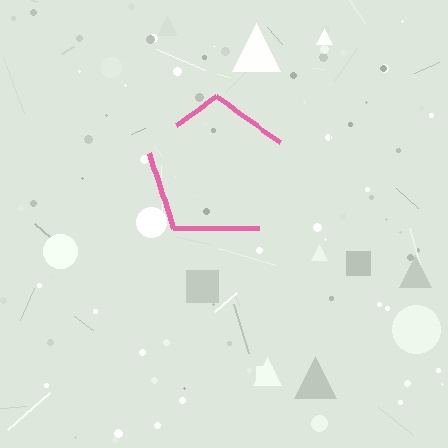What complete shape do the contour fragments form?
The contour fragments form a pentagon.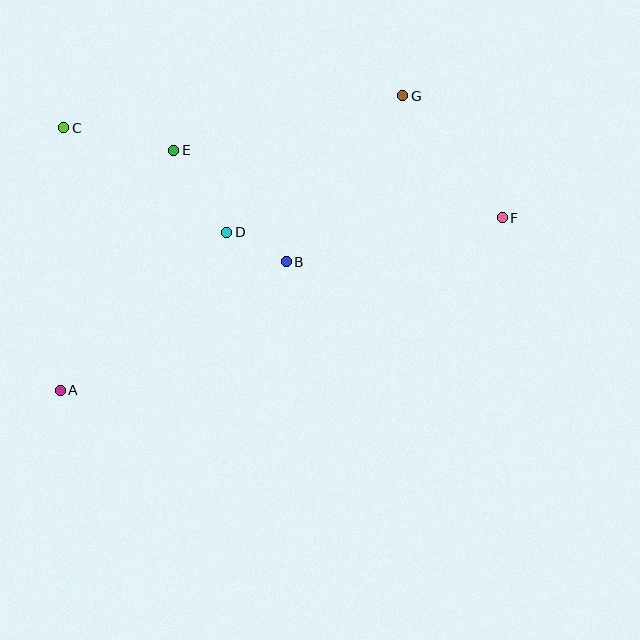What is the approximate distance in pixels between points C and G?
The distance between C and G is approximately 341 pixels.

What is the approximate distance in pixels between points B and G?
The distance between B and G is approximately 203 pixels.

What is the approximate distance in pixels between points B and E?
The distance between B and E is approximately 158 pixels.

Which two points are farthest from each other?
Points A and F are farthest from each other.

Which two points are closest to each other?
Points B and D are closest to each other.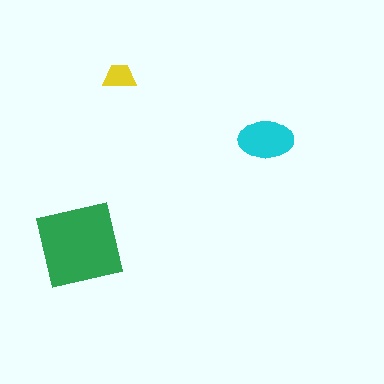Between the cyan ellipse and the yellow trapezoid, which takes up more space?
The cyan ellipse.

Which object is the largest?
The green square.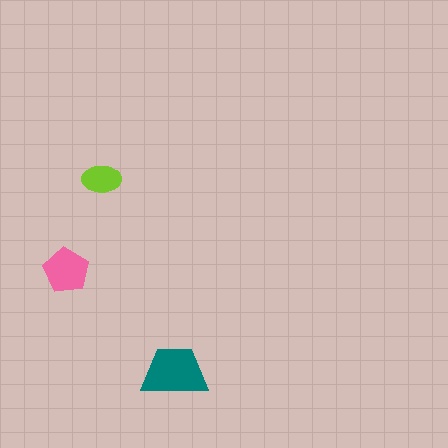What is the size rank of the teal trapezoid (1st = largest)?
1st.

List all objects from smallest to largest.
The lime ellipse, the pink pentagon, the teal trapezoid.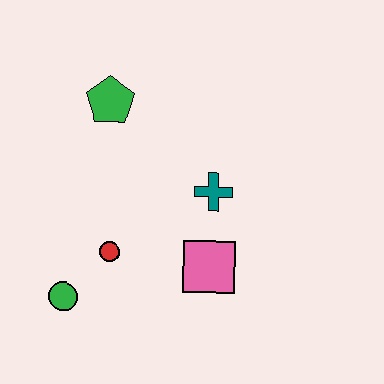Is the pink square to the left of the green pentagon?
No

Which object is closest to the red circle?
The green circle is closest to the red circle.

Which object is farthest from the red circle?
The green pentagon is farthest from the red circle.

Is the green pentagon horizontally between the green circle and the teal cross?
Yes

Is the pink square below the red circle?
Yes